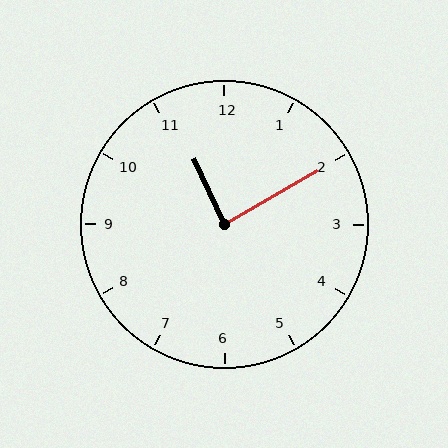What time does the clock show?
11:10.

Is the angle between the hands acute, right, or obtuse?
It is right.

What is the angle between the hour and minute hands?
Approximately 85 degrees.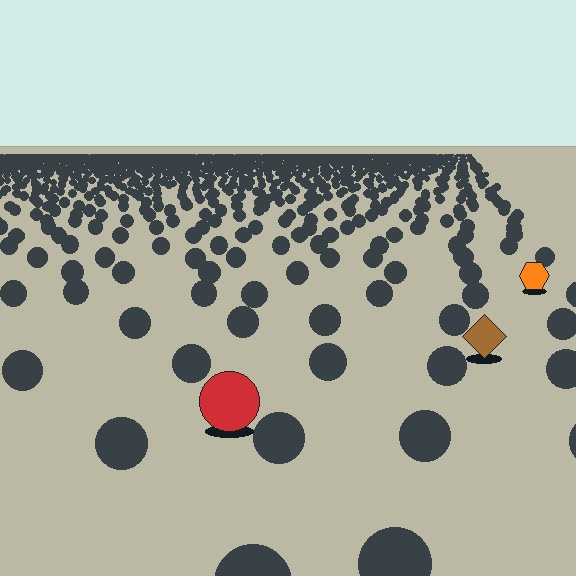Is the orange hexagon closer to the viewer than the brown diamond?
No. The brown diamond is closer — you can tell from the texture gradient: the ground texture is coarser near it.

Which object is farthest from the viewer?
The orange hexagon is farthest from the viewer. It appears smaller and the ground texture around it is denser.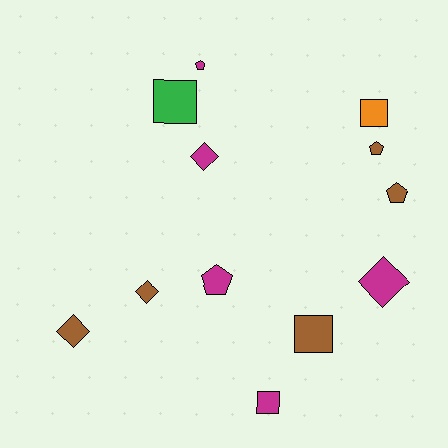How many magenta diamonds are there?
There are 2 magenta diamonds.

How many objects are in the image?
There are 12 objects.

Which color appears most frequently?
Magenta, with 5 objects.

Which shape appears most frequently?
Diamond, with 4 objects.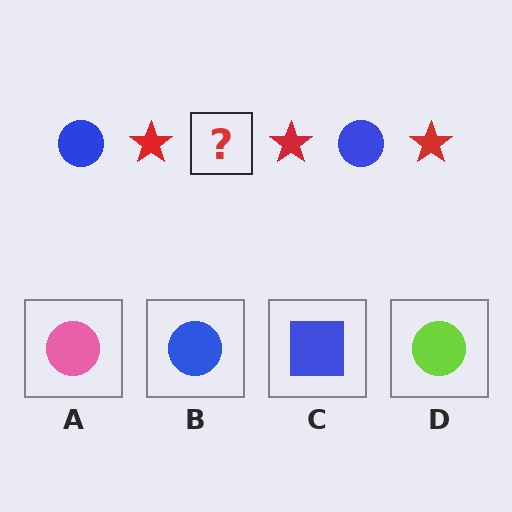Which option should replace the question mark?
Option B.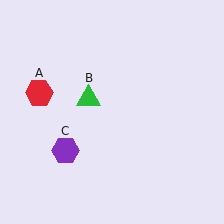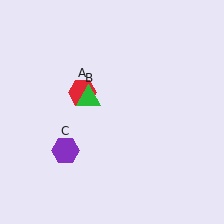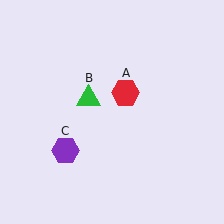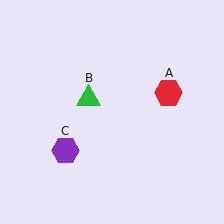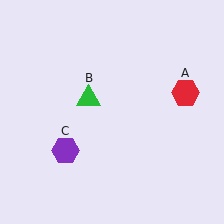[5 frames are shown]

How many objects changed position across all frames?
1 object changed position: red hexagon (object A).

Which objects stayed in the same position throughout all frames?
Green triangle (object B) and purple hexagon (object C) remained stationary.